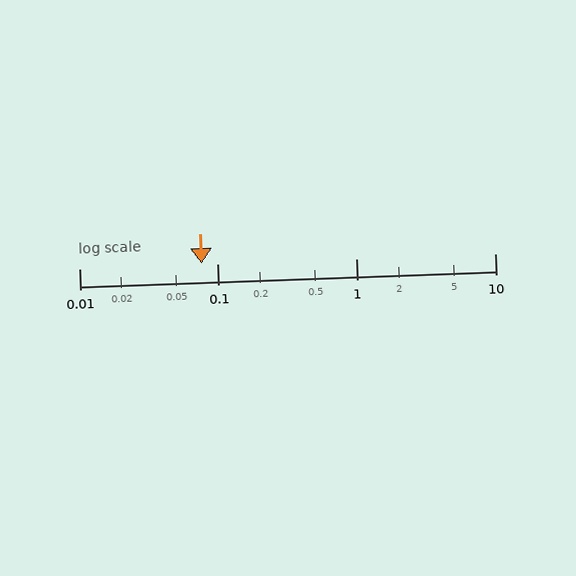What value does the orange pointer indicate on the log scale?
The pointer indicates approximately 0.077.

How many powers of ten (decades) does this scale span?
The scale spans 3 decades, from 0.01 to 10.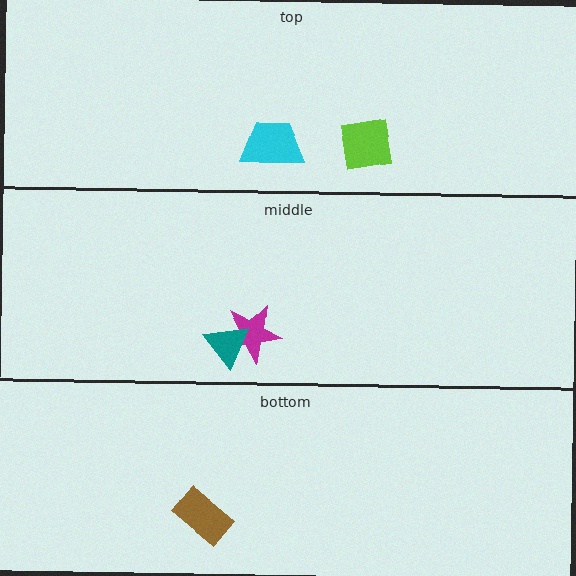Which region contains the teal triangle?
The middle region.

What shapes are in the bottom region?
The brown rectangle.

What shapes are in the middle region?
The magenta star, the teal triangle.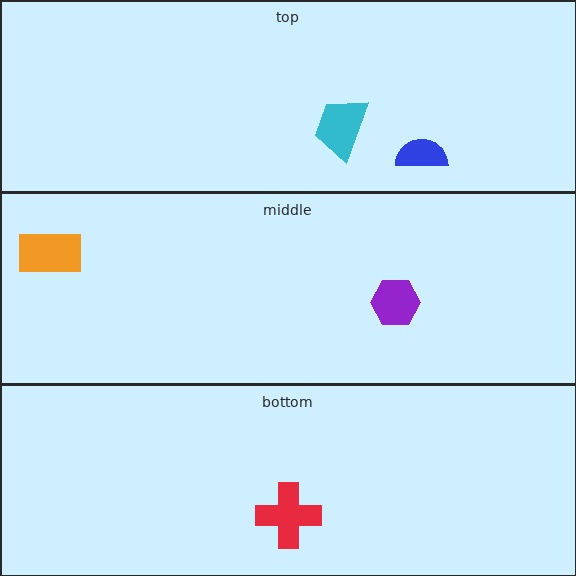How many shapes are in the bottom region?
1.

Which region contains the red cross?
The bottom region.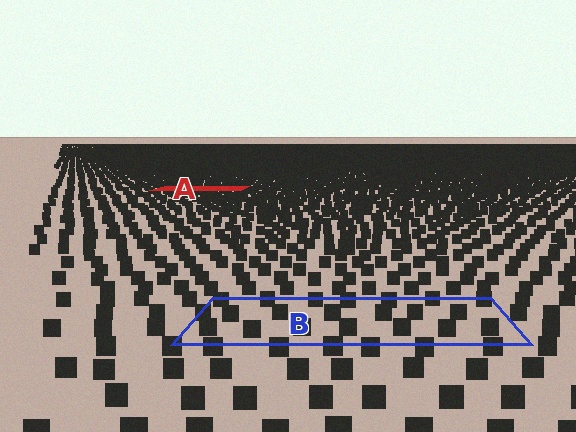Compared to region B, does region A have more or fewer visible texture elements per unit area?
Region A has more texture elements per unit area — they are packed more densely because it is farther away.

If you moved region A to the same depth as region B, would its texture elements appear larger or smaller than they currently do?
They would appear larger. At a closer depth, the same texture elements are projected at a bigger on-screen size.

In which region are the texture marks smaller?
The texture marks are smaller in region A, because it is farther away.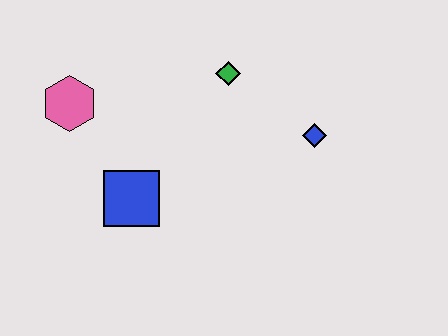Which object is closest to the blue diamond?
The green diamond is closest to the blue diamond.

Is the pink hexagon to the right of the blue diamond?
No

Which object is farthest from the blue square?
The blue diamond is farthest from the blue square.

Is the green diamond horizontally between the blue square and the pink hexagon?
No